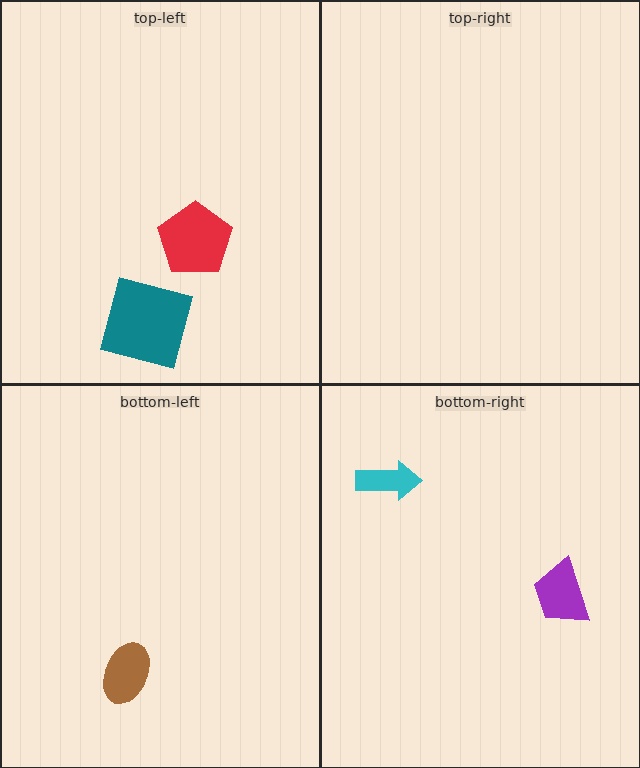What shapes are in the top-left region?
The teal square, the red pentagon.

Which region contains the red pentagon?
The top-left region.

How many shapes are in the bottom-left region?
1.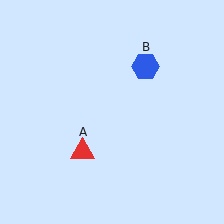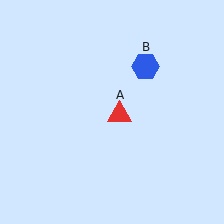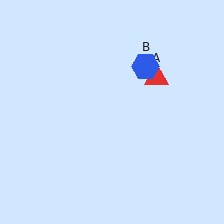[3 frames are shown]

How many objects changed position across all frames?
1 object changed position: red triangle (object A).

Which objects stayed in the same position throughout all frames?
Blue hexagon (object B) remained stationary.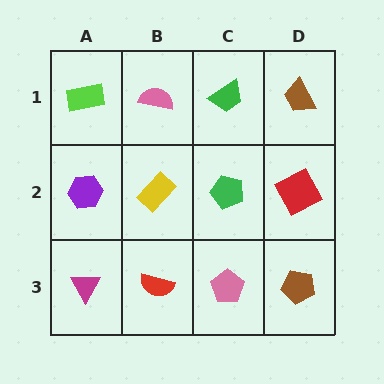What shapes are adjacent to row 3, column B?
A yellow rectangle (row 2, column B), a magenta triangle (row 3, column A), a pink pentagon (row 3, column C).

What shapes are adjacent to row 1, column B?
A yellow rectangle (row 2, column B), a lime rectangle (row 1, column A), a green trapezoid (row 1, column C).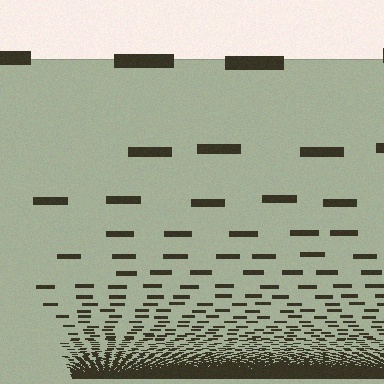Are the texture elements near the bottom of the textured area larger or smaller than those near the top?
Smaller. The gradient is inverted — elements near the bottom are smaller and denser.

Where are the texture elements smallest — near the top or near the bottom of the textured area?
Near the bottom.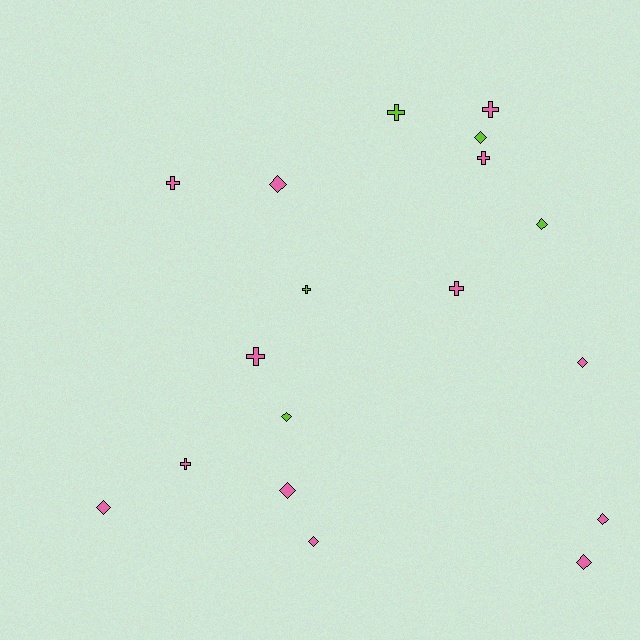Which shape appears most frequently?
Diamond, with 10 objects.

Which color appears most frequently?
Pink, with 13 objects.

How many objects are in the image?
There are 18 objects.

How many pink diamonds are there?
There are 7 pink diamonds.